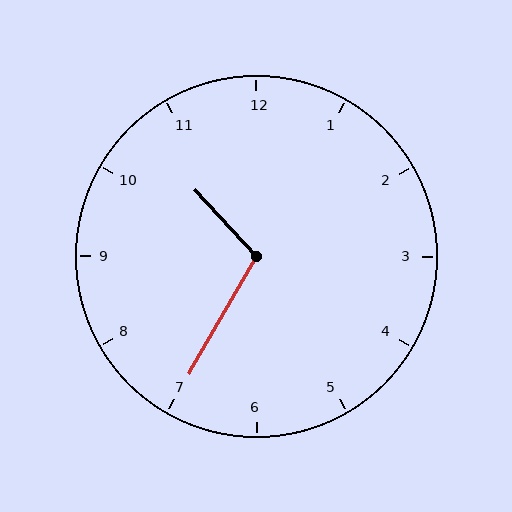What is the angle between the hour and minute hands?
Approximately 108 degrees.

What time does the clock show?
10:35.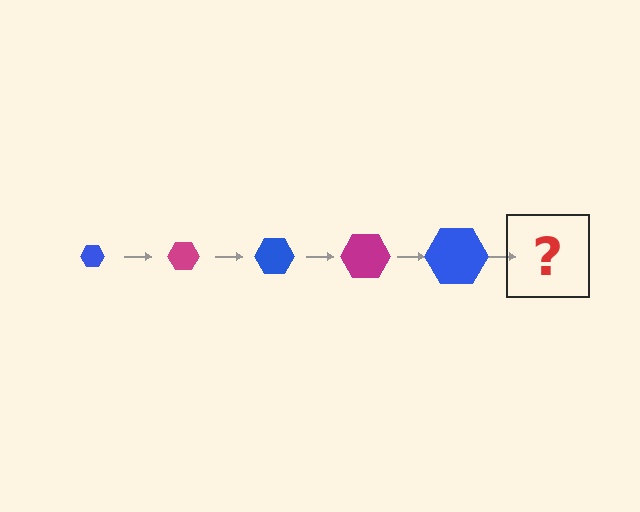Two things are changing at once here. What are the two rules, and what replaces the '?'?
The two rules are that the hexagon grows larger each step and the color cycles through blue and magenta. The '?' should be a magenta hexagon, larger than the previous one.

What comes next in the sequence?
The next element should be a magenta hexagon, larger than the previous one.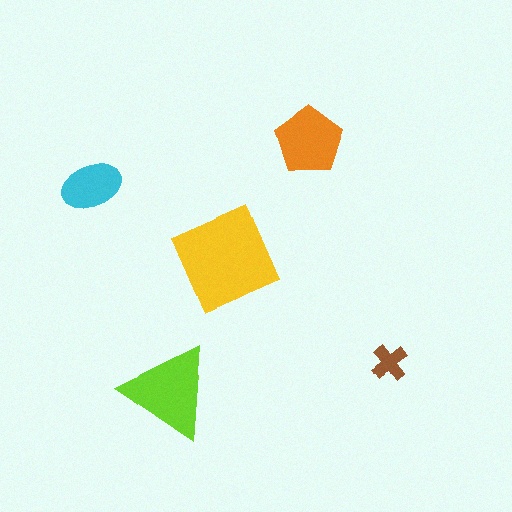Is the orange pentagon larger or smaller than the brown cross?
Larger.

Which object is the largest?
The yellow square.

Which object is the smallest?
The brown cross.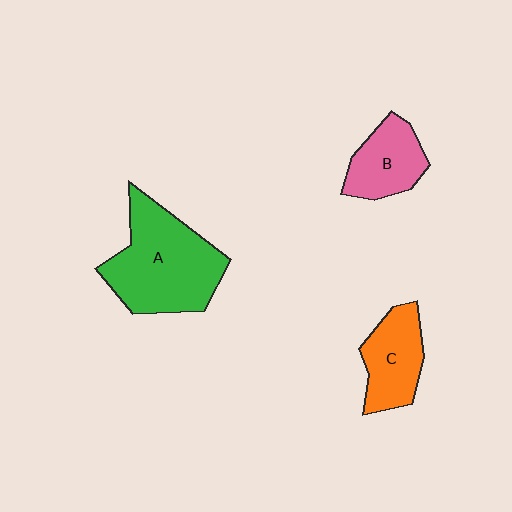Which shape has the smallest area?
Shape B (pink).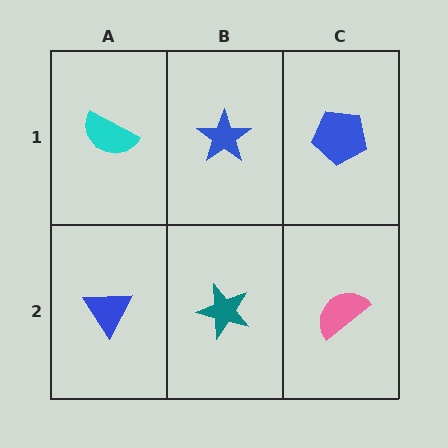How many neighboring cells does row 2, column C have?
2.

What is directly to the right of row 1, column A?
A blue star.